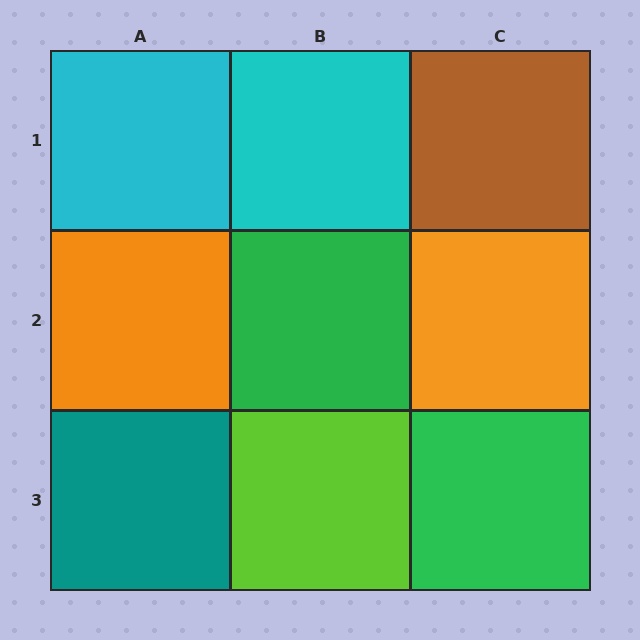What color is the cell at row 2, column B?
Green.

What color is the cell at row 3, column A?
Teal.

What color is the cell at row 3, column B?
Lime.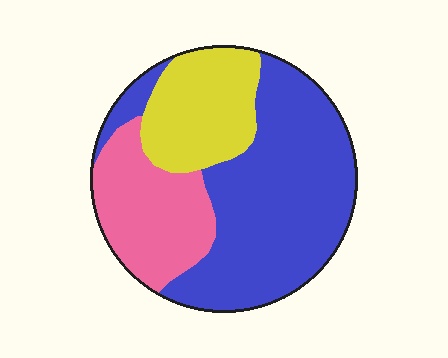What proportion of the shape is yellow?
Yellow covers 22% of the shape.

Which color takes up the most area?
Blue, at roughly 55%.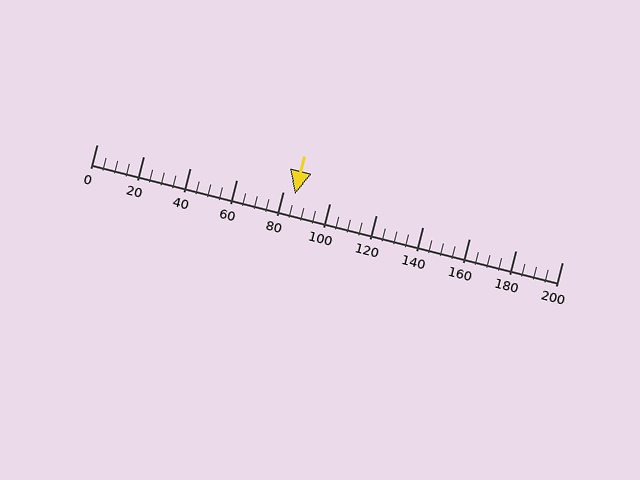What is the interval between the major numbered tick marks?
The major tick marks are spaced 20 units apart.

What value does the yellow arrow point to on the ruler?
The yellow arrow points to approximately 85.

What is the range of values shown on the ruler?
The ruler shows values from 0 to 200.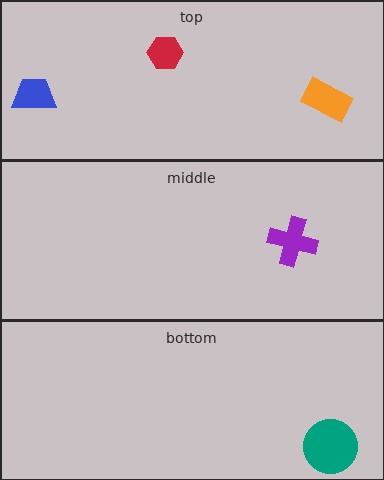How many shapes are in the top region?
3.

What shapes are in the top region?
The orange rectangle, the blue trapezoid, the red hexagon.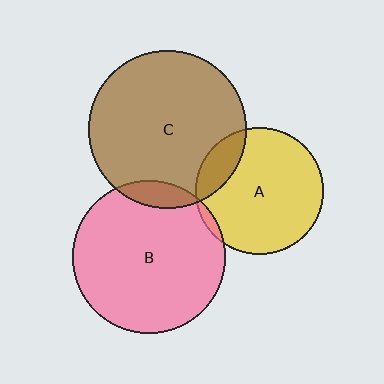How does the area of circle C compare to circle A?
Approximately 1.5 times.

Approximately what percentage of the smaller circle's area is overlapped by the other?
Approximately 10%.